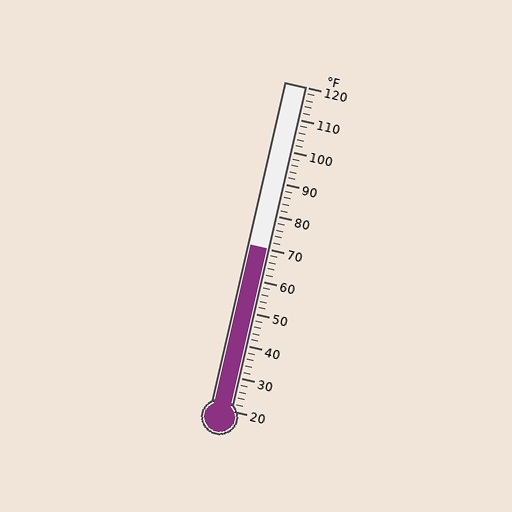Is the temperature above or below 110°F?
The temperature is below 110°F.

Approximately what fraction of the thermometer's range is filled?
The thermometer is filled to approximately 50% of its range.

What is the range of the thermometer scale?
The thermometer scale ranges from 20°F to 120°F.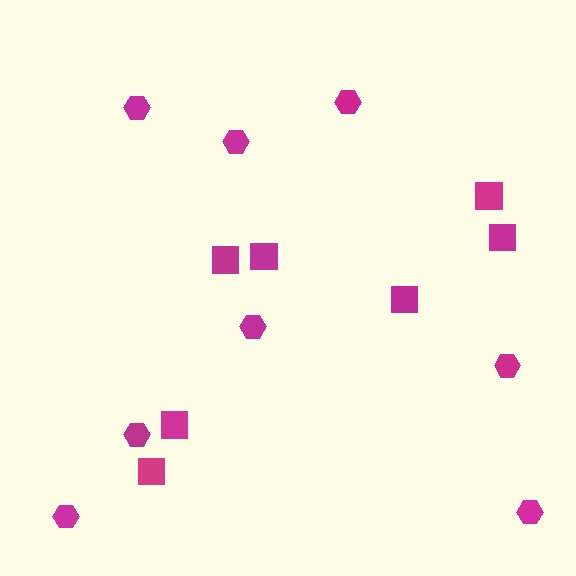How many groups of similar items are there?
There are 2 groups: one group of hexagons (8) and one group of squares (7).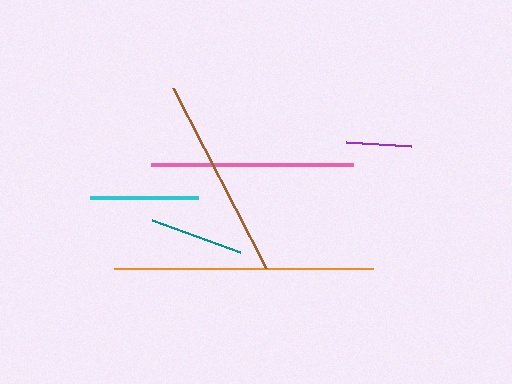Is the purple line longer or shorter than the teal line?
The teal line is longer than the purple line.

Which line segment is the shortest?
The purple line is the shortest at approximately 65 pixels.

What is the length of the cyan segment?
The cyan segment is approximately 109 pixels long.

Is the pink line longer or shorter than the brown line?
The brown line is longer than the pink line.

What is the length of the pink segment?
The pink segment is approximately 202 pixels long.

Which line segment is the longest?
The orange line is the longest at approximately 259 pixels.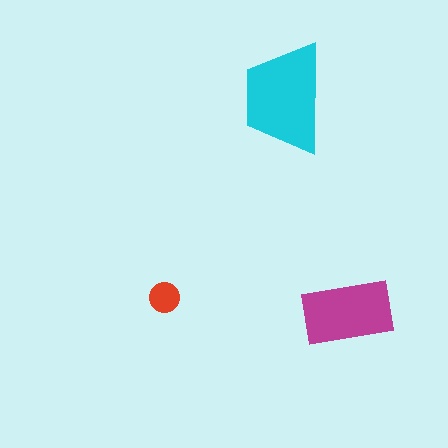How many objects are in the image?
There are 3 objects in the image.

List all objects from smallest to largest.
The red circle, the magenta rectangle, the cyan trapezoid.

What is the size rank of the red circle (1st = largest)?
3rd.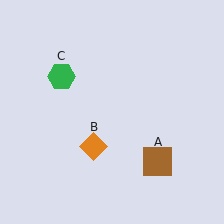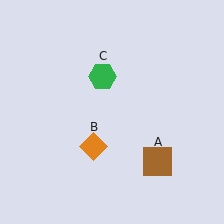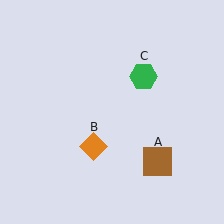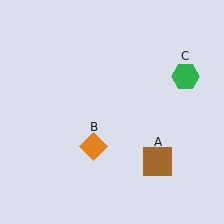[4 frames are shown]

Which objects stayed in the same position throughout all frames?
Brown square (object A) and orange diamond (object B) remained stationary.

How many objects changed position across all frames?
1 object changed position: green hexagon (object C).